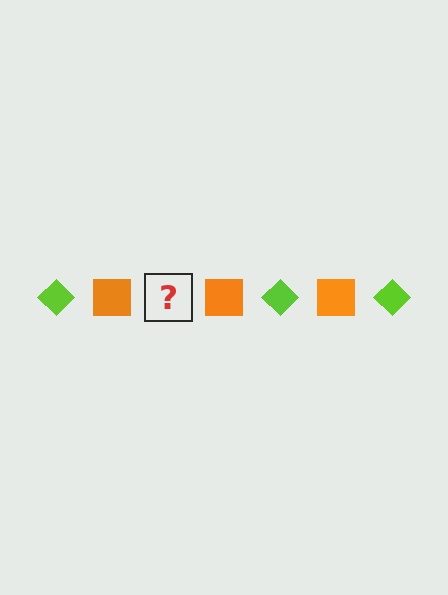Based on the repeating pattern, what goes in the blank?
The blank should be a lime diamond.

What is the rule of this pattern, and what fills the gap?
The rule is that the pattern alternates between lime diamond and orange square. The gap should be filled with a lime diamond.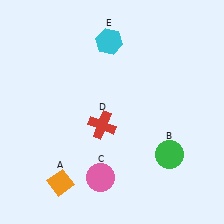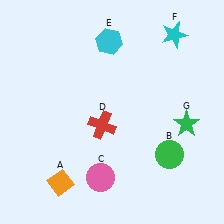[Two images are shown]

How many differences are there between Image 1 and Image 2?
There are 2 differences between the two images.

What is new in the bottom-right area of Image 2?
A green star (G) was added in the bottom-right area of Image 2.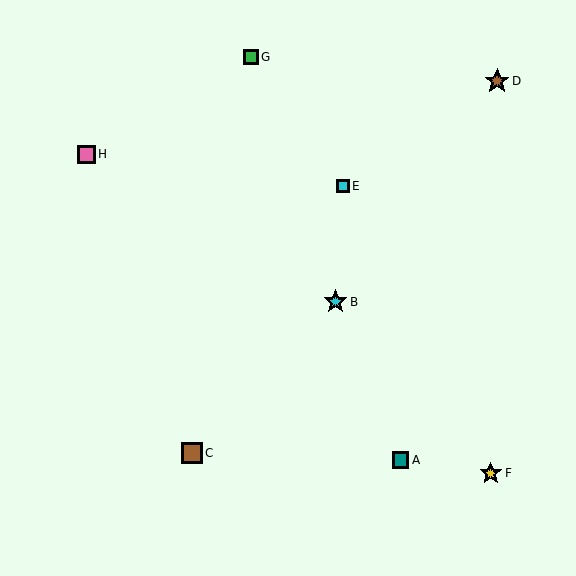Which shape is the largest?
The brown star (labeled D) is the largest.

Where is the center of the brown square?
The center of the brown square is at (192, 453).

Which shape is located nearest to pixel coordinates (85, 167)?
The pink square (labeled H) at (86, 154) is nearest to that location.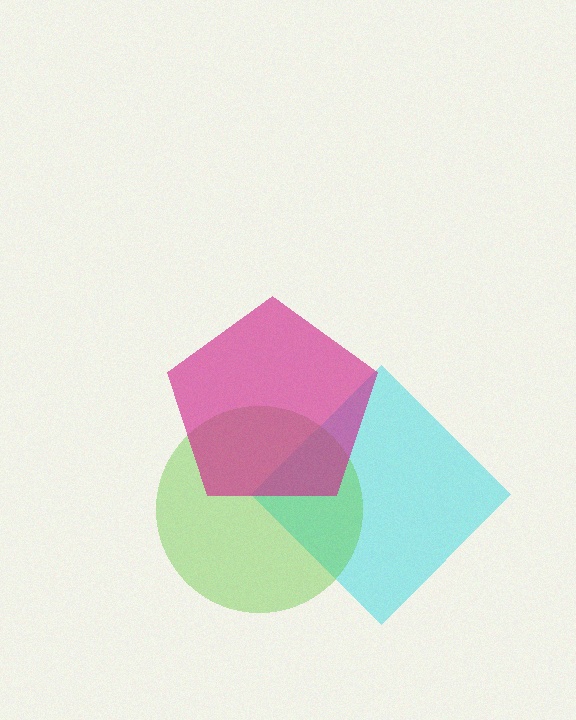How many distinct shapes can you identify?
There are 3 distinct shapes: a cyan diamond, a lime circle, a magenta pentagon.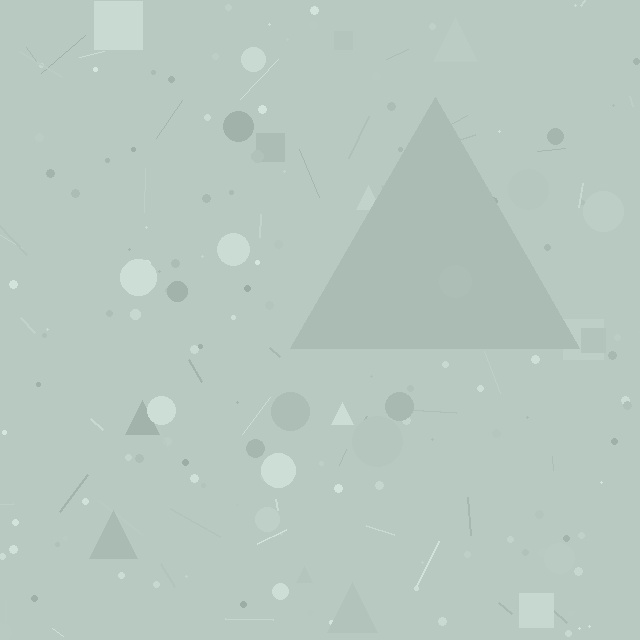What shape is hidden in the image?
A triangle is hidden in the image.